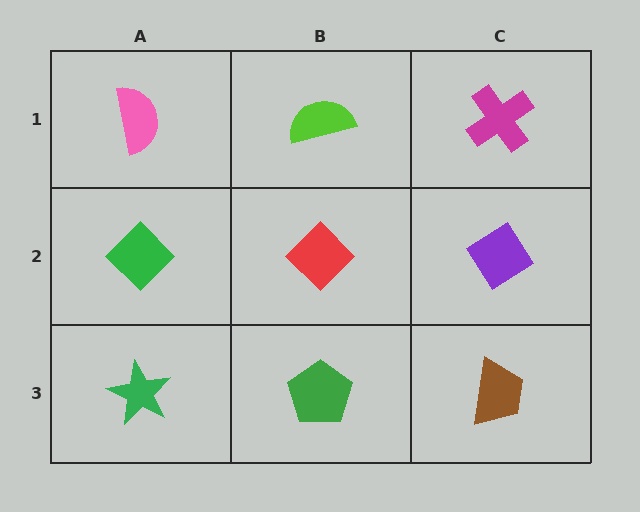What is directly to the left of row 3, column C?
A green pentagon.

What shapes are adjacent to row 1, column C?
A purple diamond (row 2, column C), a lime semicircle (row 1, column B).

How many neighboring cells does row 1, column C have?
2.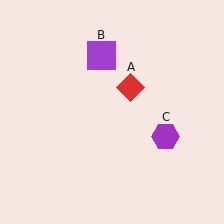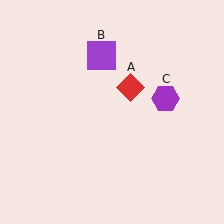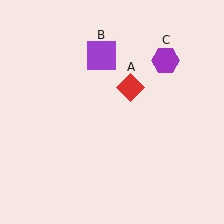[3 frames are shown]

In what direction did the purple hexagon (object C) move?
The purple hexagon (object C) moved up.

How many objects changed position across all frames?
1 object changed position: purple hexagon (object C).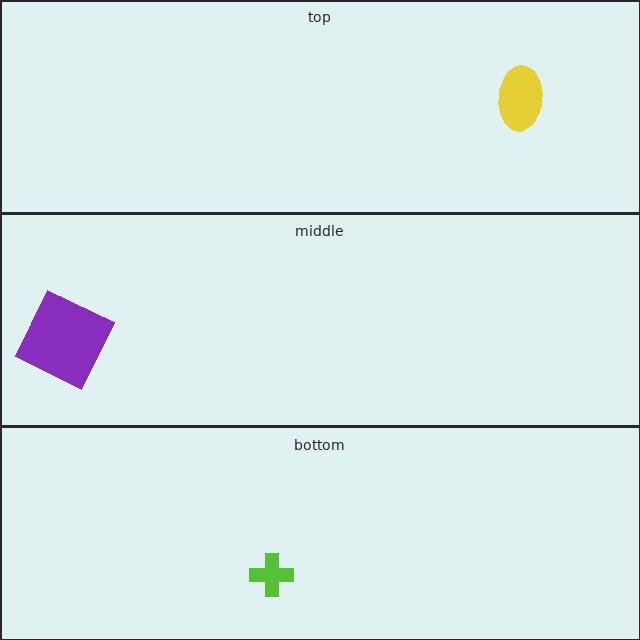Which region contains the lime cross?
The bottom region.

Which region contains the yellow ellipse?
The top region.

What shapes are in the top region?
The yellow ellipse.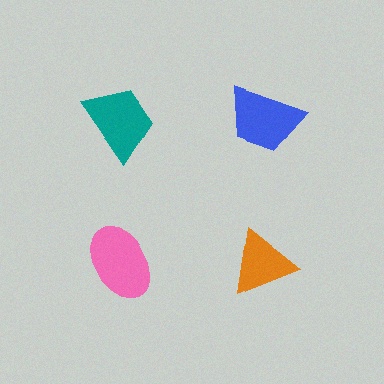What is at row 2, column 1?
A pink ellipse.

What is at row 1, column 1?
A teal trapezoid.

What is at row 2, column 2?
An orange triangle.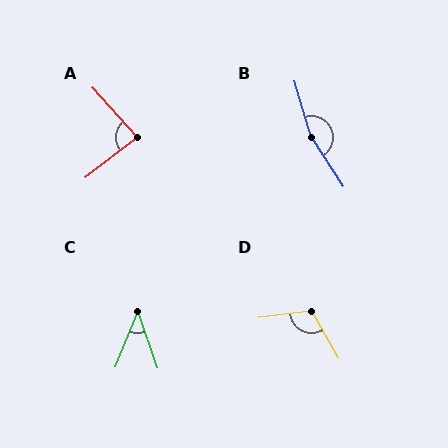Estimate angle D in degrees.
Approximately 113 degrees.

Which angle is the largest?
B, at approximately 163 degrees.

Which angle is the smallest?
C, at approximately 41 degrees.